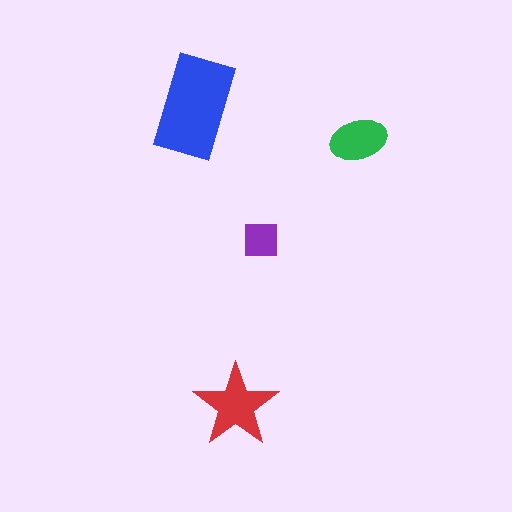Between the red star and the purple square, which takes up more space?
The red star.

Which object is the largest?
The blue rectangle.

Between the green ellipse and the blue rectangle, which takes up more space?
The blue rectangle.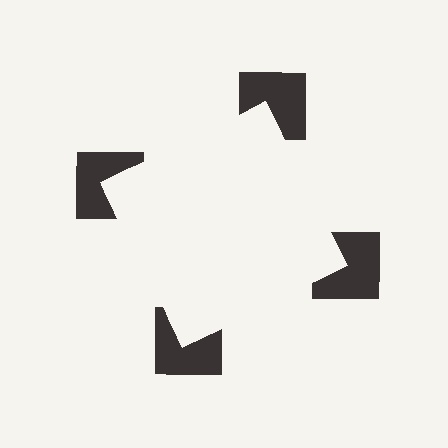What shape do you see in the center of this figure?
An illusory square — its edges are inferred from the aligned wedge cuts in the notched squares, not physically drawn.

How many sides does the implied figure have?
4 sides.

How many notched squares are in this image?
There are 4 — one at each vertex of the illusory square.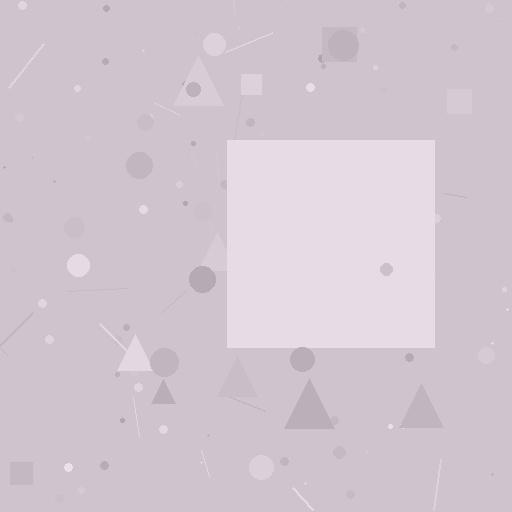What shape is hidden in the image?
A square is hidden in the image.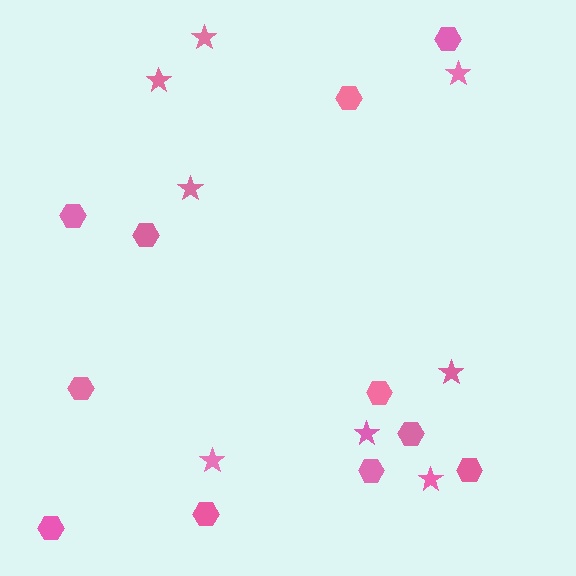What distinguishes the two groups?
There are 2 groups: one group of stars (8) and one group of hexagons (11).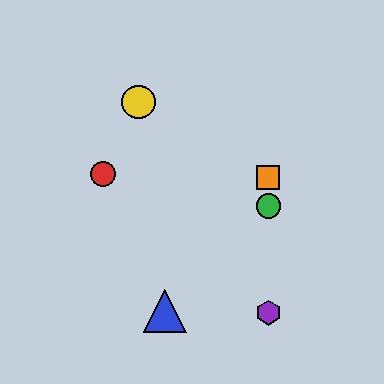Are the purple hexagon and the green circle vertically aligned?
Yes, both are at x≈268.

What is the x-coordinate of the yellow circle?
The yellow circle is at x≈139.